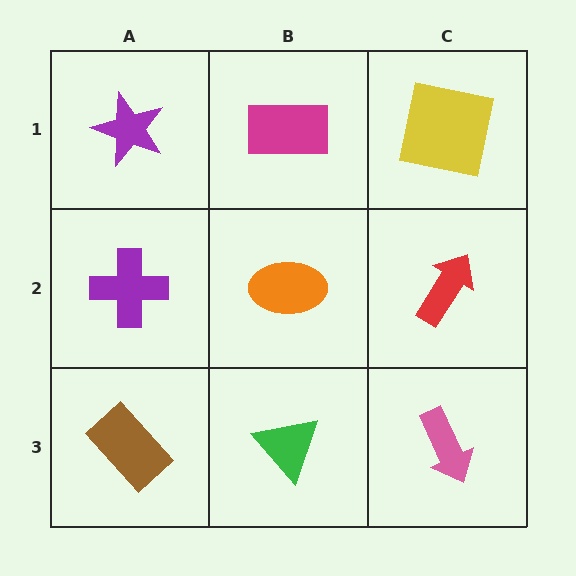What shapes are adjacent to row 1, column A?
A purple cross (row 2, column A), a magenta rectangle (row 1, column B).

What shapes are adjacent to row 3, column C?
A red arrow (row 2, column C), a green triangle (row 3, column B).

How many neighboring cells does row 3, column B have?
3.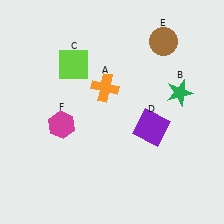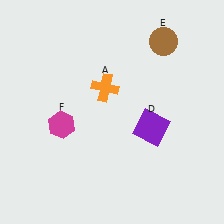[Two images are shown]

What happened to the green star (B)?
The green star (B) was removed in Image 2. It was in the top-right area of Image 1.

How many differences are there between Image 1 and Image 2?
There are 2 differences between the two images.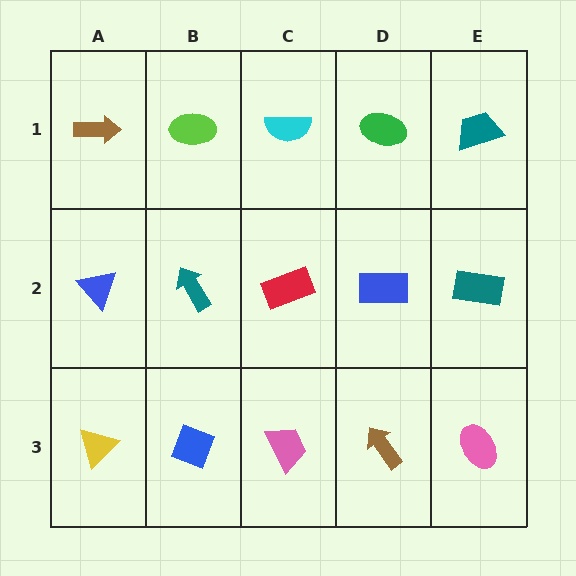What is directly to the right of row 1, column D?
A teal trapezoid.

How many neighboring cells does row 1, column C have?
3.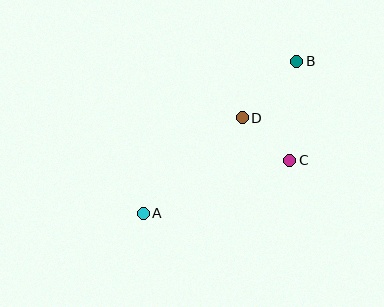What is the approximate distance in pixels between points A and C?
The distance between A and C is approximately 155 pixels.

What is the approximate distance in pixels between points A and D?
The distance between A and D is approximately 137 pixels.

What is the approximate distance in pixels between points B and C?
The distance between B and C is approximately 99 pixels.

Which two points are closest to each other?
Points C and D are closest to each other.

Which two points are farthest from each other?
Points A and B are farthest from each other.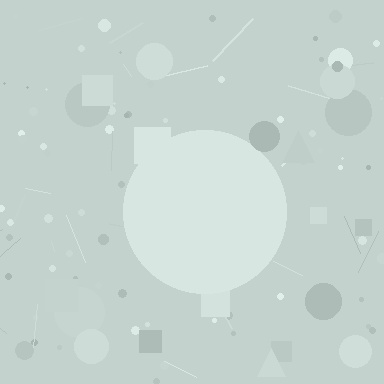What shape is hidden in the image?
A circle is hidden in the image.